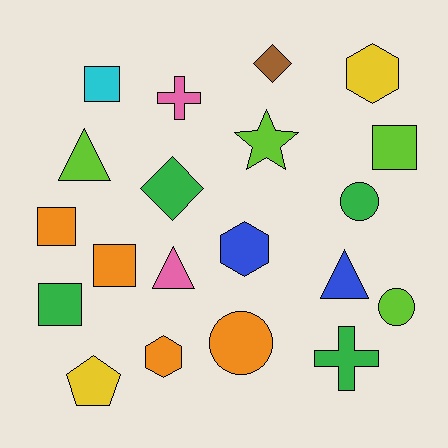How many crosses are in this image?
There are 2 crosses.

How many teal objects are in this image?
There are no teal objects.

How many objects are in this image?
There are 20 objects.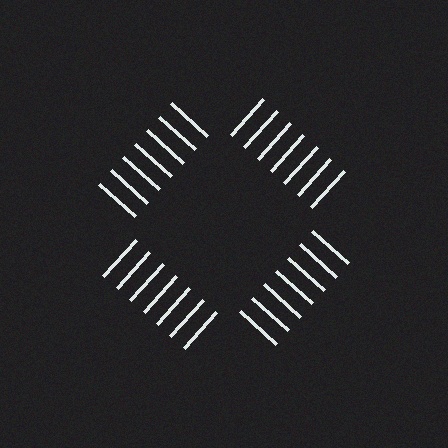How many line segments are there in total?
28 — 7 along each of the 4 edges.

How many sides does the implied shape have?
4 sides — the line-ends trace a square.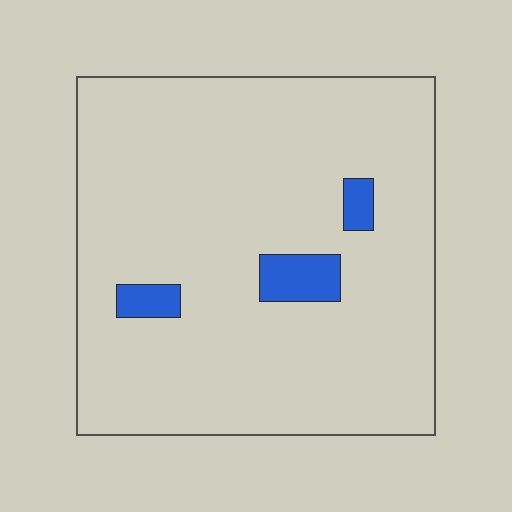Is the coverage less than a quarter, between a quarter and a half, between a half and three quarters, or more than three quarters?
Less than a quarter.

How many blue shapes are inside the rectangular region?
3.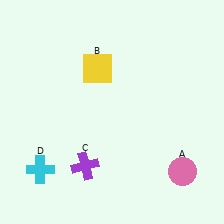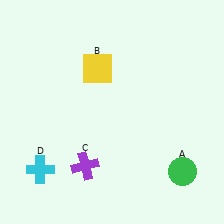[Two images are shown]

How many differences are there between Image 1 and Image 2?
There is 1 difference between the two images.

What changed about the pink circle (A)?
In Image 1, A is pink. In Image 2, it changed to green.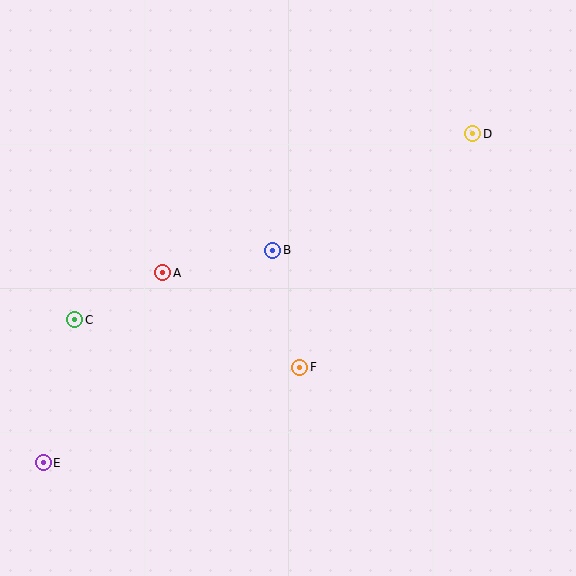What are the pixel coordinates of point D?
Point D is at (473, 134).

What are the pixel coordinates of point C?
Point C is at (75, 320).